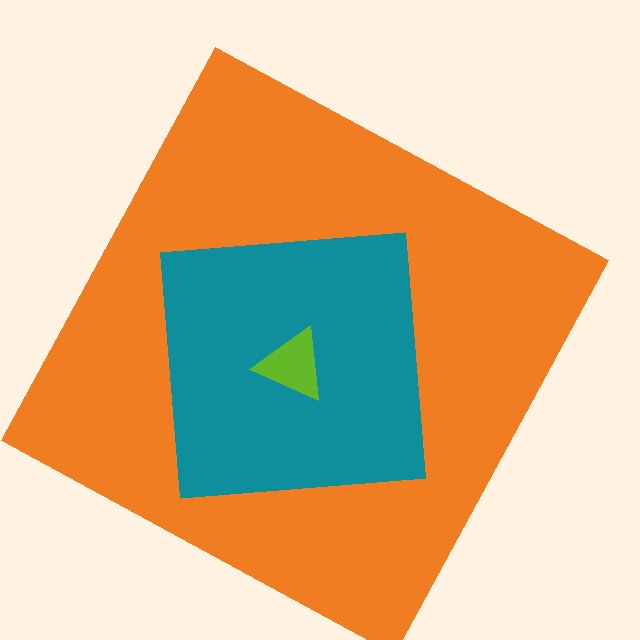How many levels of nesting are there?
3.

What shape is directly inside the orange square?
The teal square.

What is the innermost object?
The lime triangle.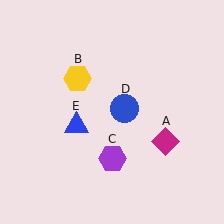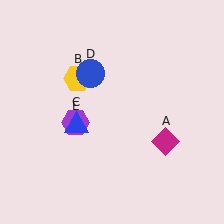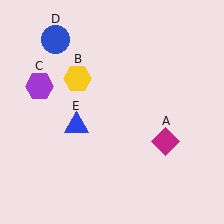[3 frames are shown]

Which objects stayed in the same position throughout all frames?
Magenta diamond (object A) and yellow hexagon (object B) and blue triangle (object E) remained stationary.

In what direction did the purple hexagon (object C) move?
The purple hexagon (object C) moved up and to the left.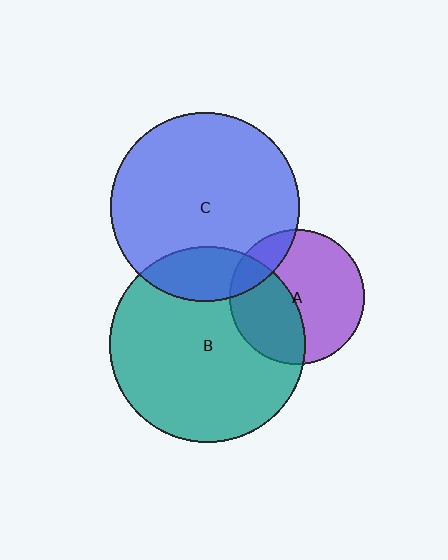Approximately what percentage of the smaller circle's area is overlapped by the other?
Approximately 15%.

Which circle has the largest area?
Circle B (teal).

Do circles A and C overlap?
Yes.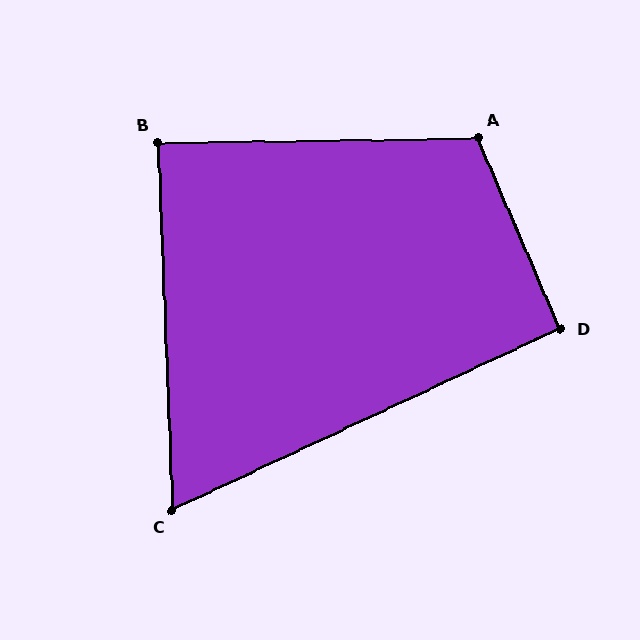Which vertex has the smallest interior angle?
C, at approximately 67 degrees.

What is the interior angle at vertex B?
Approximately 88 degrees (approximately right).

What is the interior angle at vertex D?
Approximately 92 degrees (approximately right).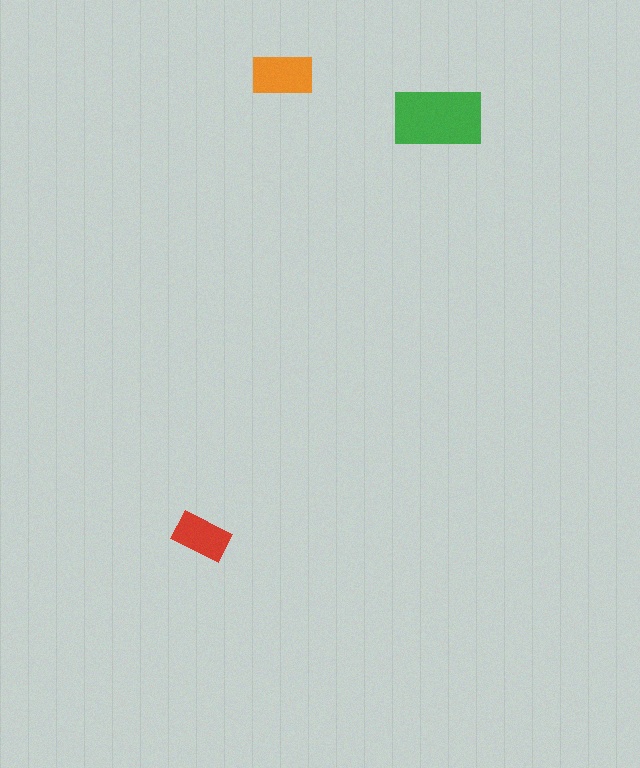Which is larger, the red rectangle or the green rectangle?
The green one.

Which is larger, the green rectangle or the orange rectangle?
The green one.